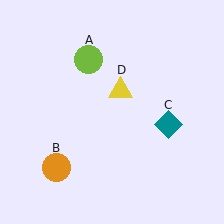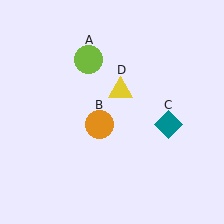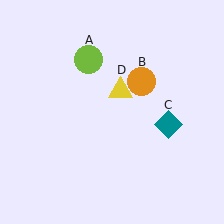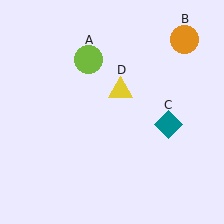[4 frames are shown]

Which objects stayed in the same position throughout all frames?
Lime circle (object A) and teal diamond (object C) and yellow triangle (object D) remained stationary.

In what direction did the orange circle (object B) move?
The orange circle (object B) moved up and to the right.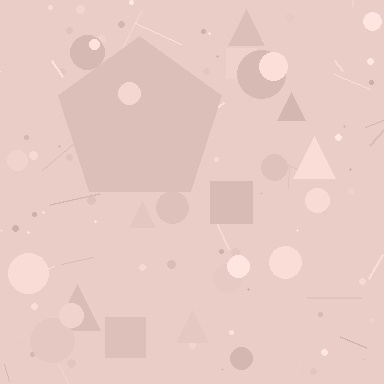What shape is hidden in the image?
A pentagon is hidden in the image.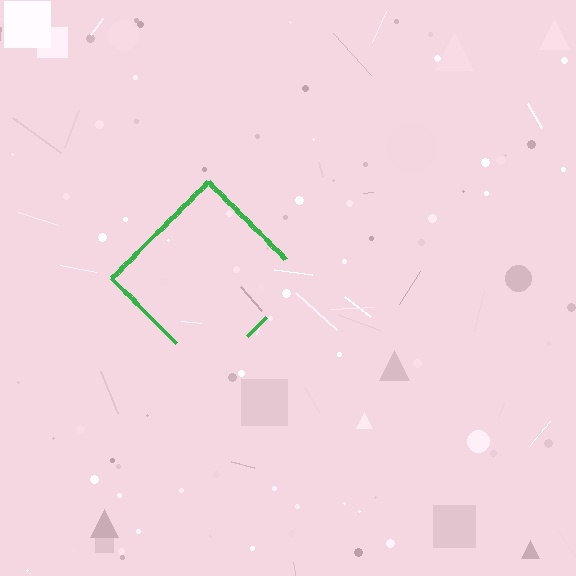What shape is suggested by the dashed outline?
The dashed outline suggests a diamond.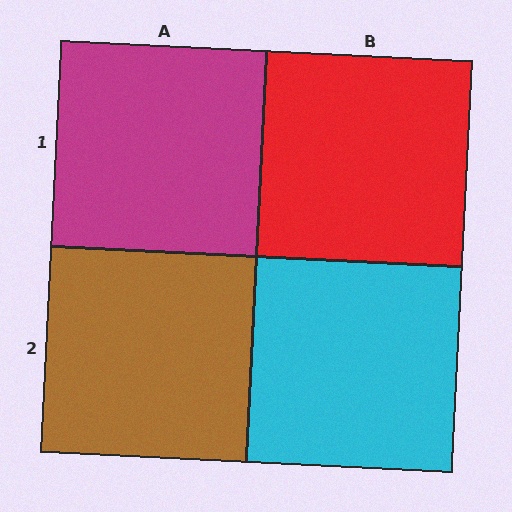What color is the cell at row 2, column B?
Cyan.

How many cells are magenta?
1 cell is magenta.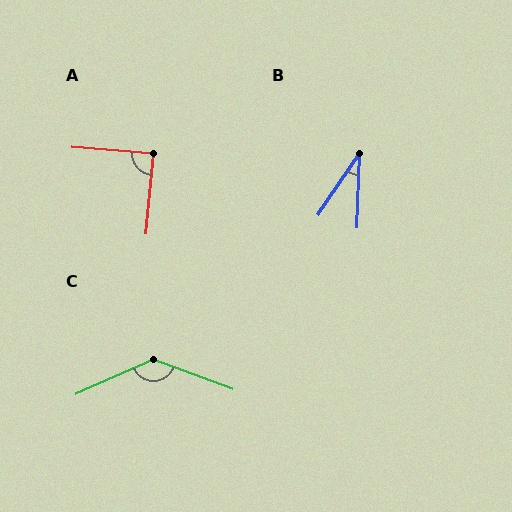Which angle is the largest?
C, at approximately 135 degrees.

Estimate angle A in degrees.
Approximately 90 degrees.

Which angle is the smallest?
B, at approximately 32 degrees.